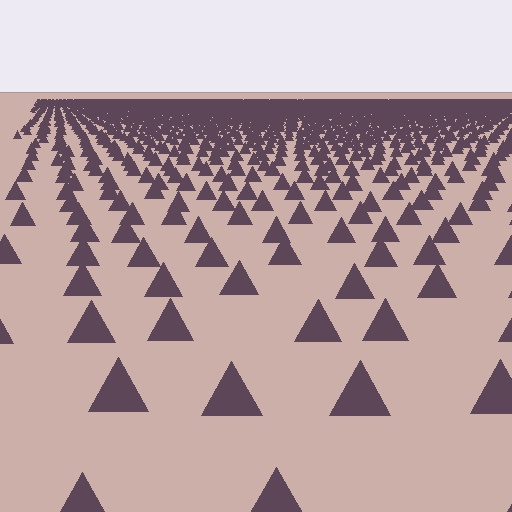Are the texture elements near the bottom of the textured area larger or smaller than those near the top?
Larger. Near the bottom, elements are closer to the viewer and appear at a bigger on-screen size.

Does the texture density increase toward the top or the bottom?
Density increases toward the top.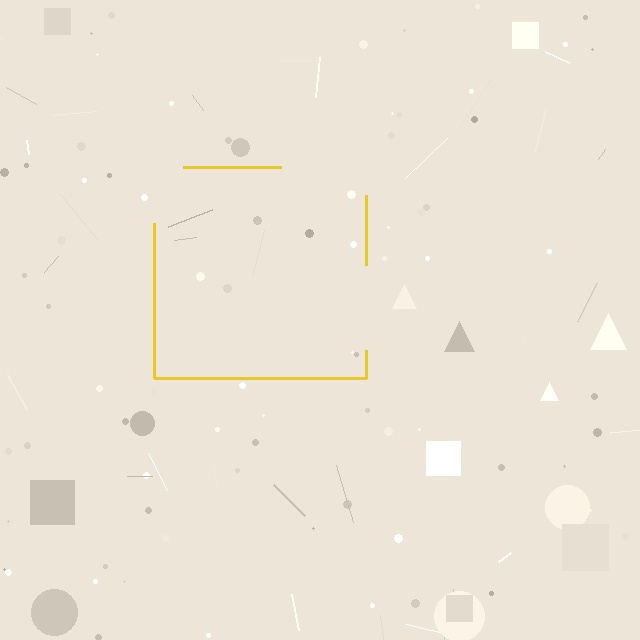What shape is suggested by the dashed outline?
The dashed outline suggests a square.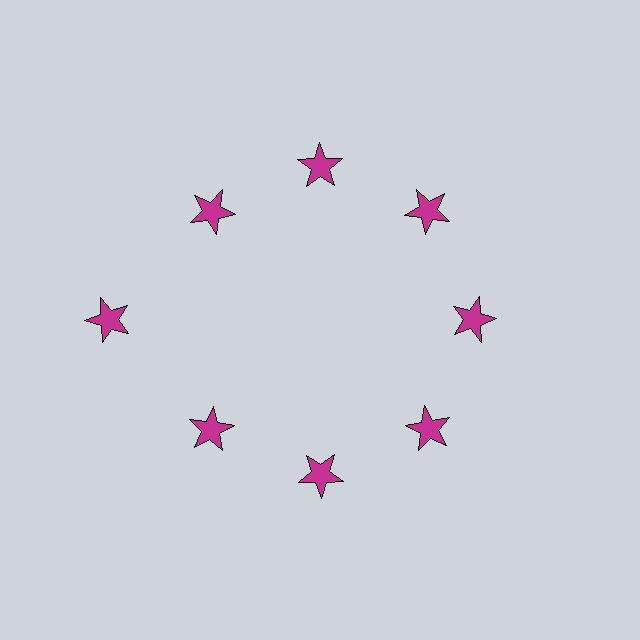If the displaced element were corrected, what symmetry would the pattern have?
It would have 8-fold rotational symmetry — the pattern would map onto itself every 45 degrees.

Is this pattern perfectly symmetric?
No. The 8 magenta stars are arranged in a ring, but one element near the 9 o'clock position is pushed outward from the center, breaking the 8-fold rotational symmetry.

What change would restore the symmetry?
The symmetry would be restored by moving it inward, back onto the ring so that all 8 stars sit at equal angles and equal distance from the center.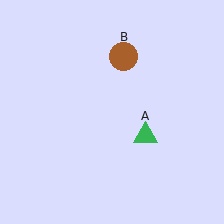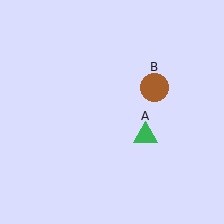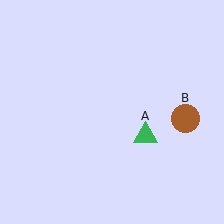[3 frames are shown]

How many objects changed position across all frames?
1 object changed position: brown circle (object B).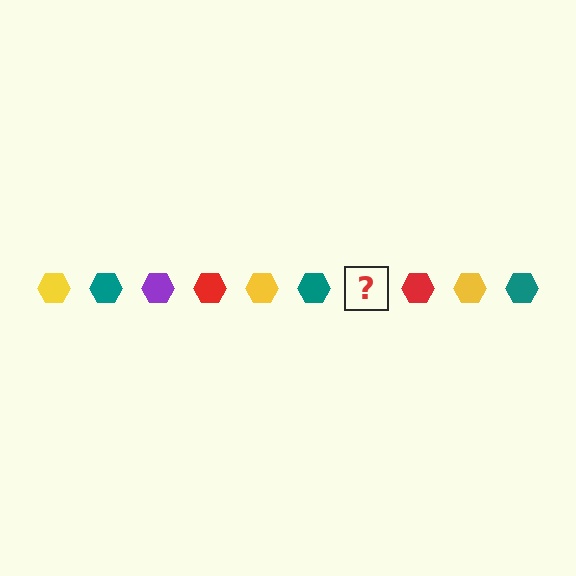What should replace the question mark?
The question mark should be replaced with a purple hexagon.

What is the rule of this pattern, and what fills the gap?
The rule is that the pattern cycles through yellow, teal, purple, red hexagons. The gap should be filled with a purple hexagon.